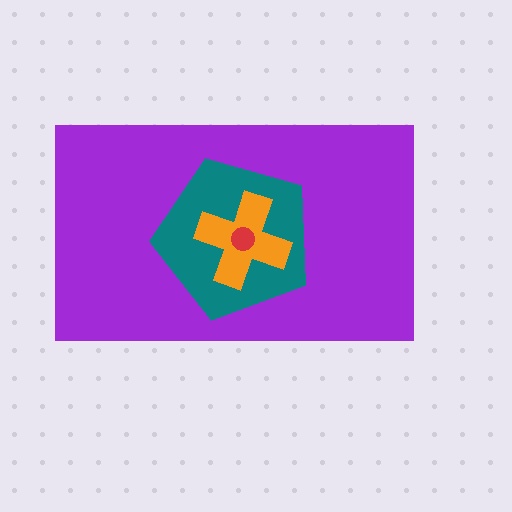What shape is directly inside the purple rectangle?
The teal pentagon.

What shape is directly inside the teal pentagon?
The orange cross.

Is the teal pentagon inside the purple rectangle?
Yes.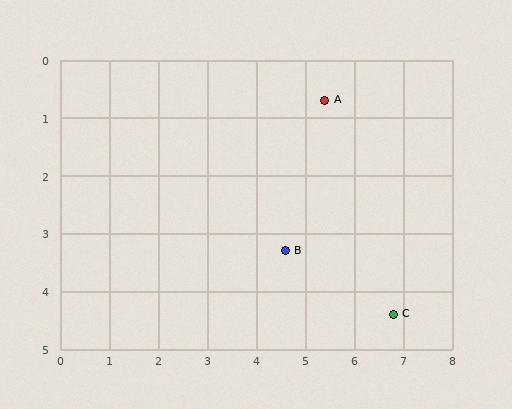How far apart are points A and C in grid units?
Points A and C are about 4.0 grid units apart.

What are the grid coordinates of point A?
Point A is at approximately (5.4, 0.7).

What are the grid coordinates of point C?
Point C is at approximately (6.8, 4.4).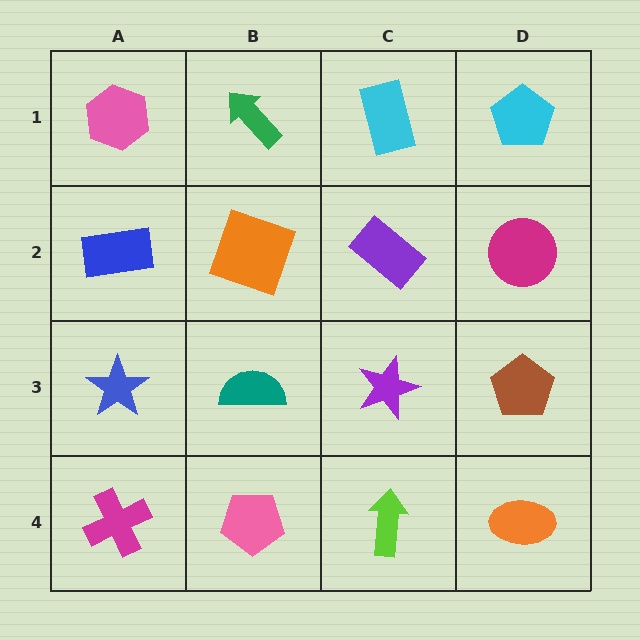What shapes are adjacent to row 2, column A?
A pink hexagon (row 1, column A), a blue star (row 3, column A), an orange square (row 2, column B).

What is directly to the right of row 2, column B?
A purple rectangle.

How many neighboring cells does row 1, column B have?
3.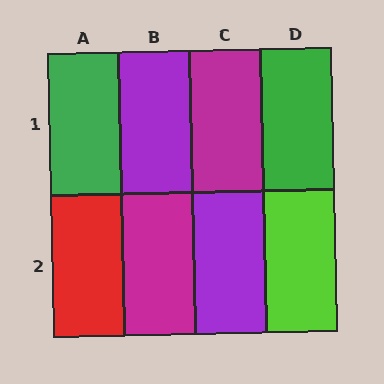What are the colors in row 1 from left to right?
Green, purple, magenta, green.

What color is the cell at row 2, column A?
Red.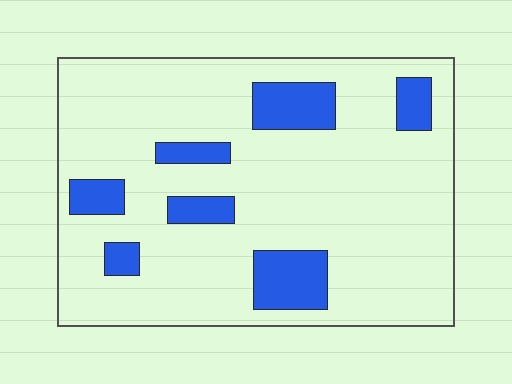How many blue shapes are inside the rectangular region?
7.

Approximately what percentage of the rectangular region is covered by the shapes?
Approximately 15%.